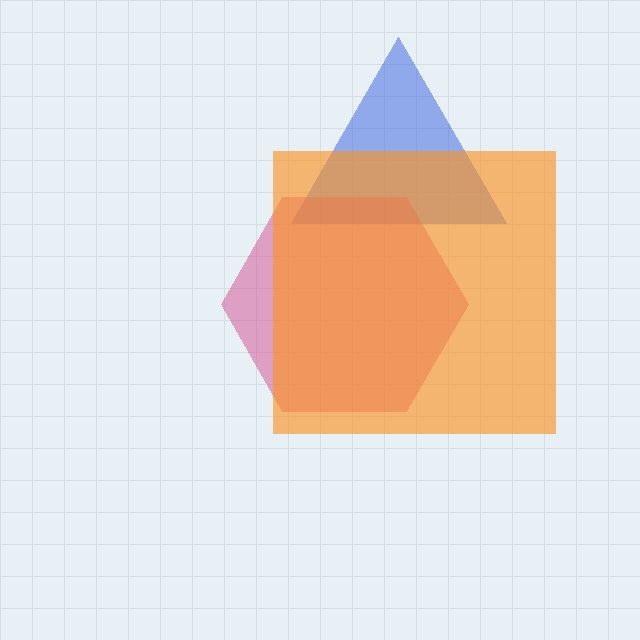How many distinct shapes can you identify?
There are 3 distinct shapes: a blue triangle, a magenta hexagon, an orange square.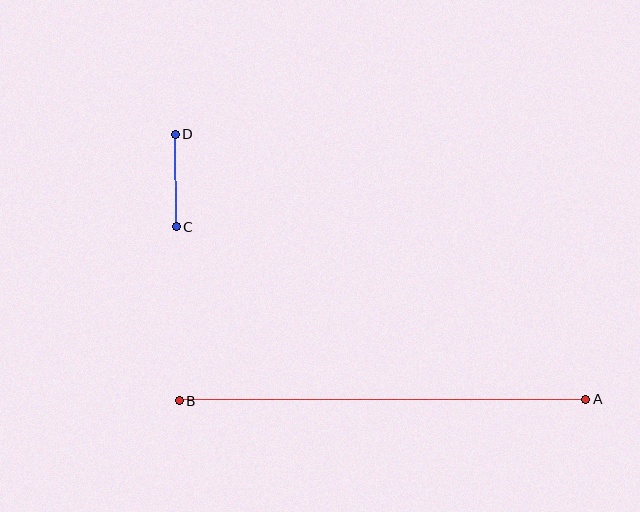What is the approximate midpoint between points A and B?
The midpoint is at approximately (382, 400) pixels.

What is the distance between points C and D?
The distance is approximately 92 pixels.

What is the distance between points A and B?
The distance is approximately 406 pixels.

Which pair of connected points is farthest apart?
Points A and B are farthest apart.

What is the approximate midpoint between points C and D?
The midpoint is at approximately (176, 181) pixels.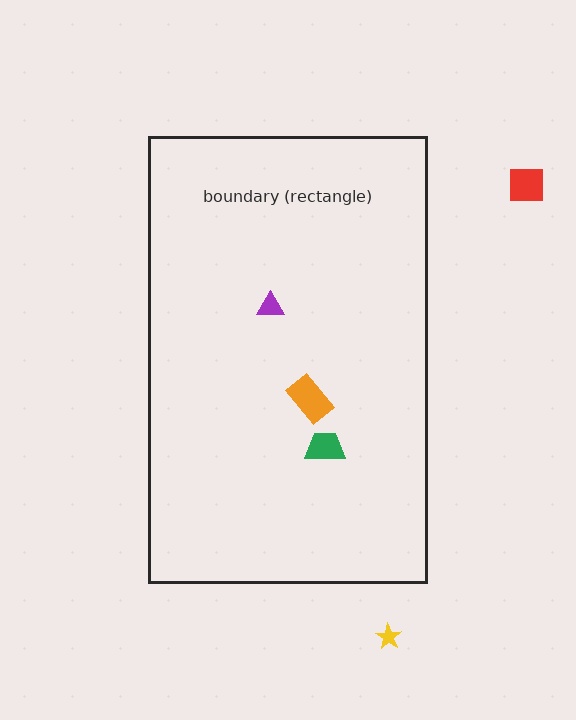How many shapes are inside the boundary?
3 inside, 2 outside.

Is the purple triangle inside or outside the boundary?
Inside.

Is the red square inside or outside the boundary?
Outside.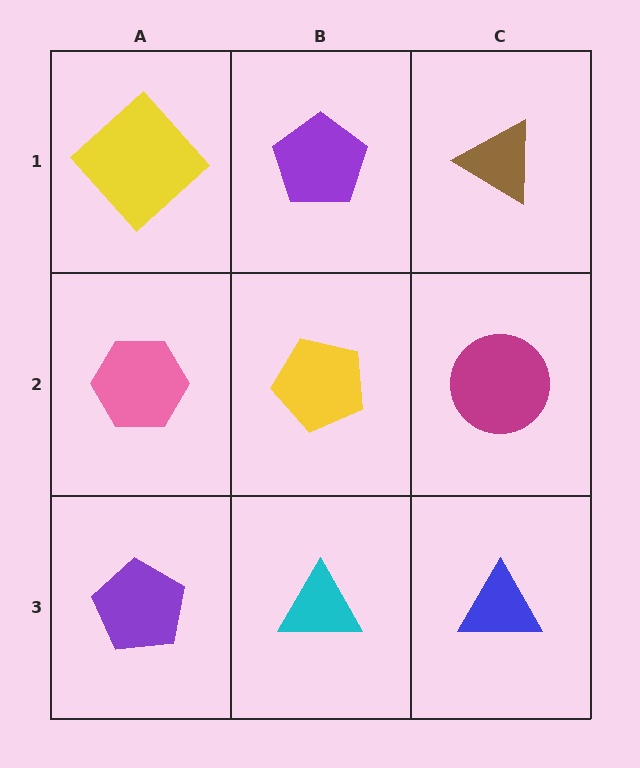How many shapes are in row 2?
3 shapes.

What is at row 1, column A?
A yellow diamond.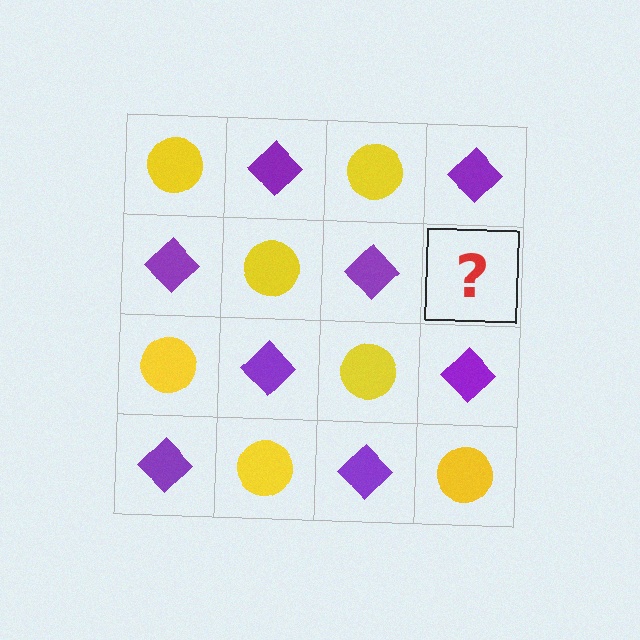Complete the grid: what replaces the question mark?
The question mark should be replaced with a yellow circle.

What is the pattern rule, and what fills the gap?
The rule is that it alternates yellow circle and purple diamond in a checkerboard pattern. The gap should be filled with a yellow circle.